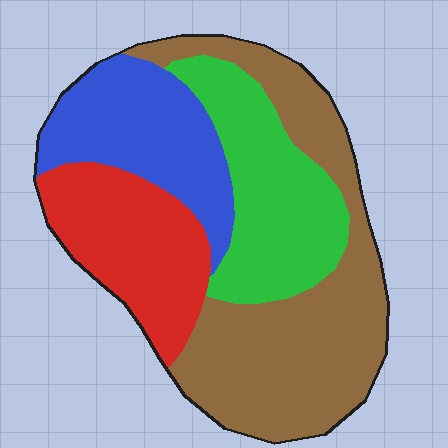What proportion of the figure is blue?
Blue covers around 20% of the figure.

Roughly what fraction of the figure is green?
Green takes up about one fifth (1/5) of the figure.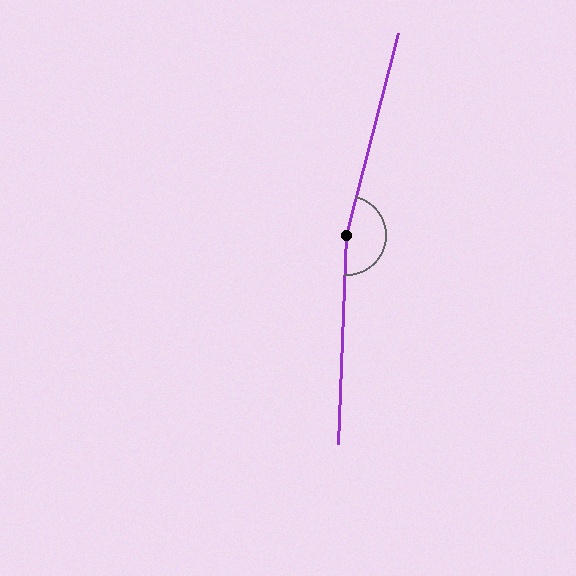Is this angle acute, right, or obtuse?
It is obtuse.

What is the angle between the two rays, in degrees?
Approximately 168 degrees.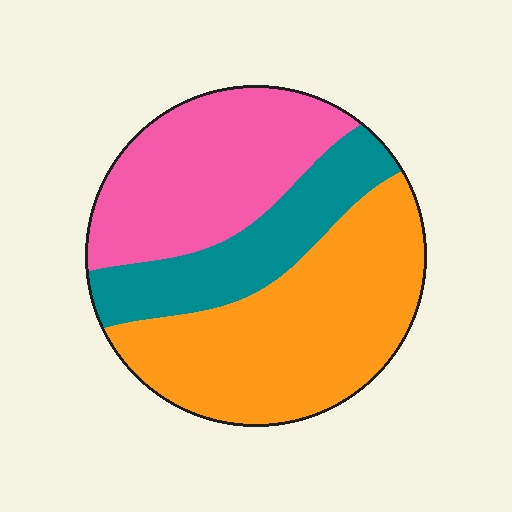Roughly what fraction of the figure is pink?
Pink covers about 35% of the figure.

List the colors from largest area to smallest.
From largest to smallest: orange, pink, teal.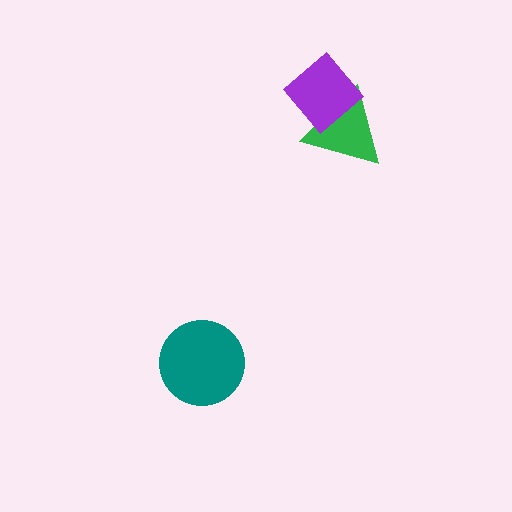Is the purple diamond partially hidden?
No, no other shape covers it.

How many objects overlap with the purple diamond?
1 object overlaps with the purple diamond.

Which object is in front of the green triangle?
The purple diamond is in front of the green triangle.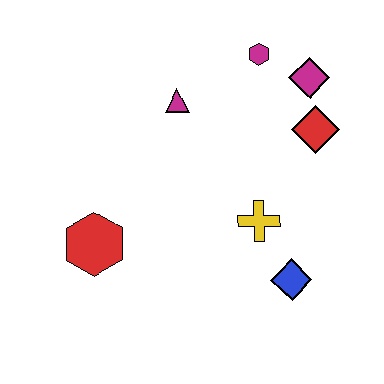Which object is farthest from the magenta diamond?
The red hexagon is farthest from the magenta diamond.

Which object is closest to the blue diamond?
The yellow cross is closest to the blue diamond.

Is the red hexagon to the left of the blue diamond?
Yes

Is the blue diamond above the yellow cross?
No